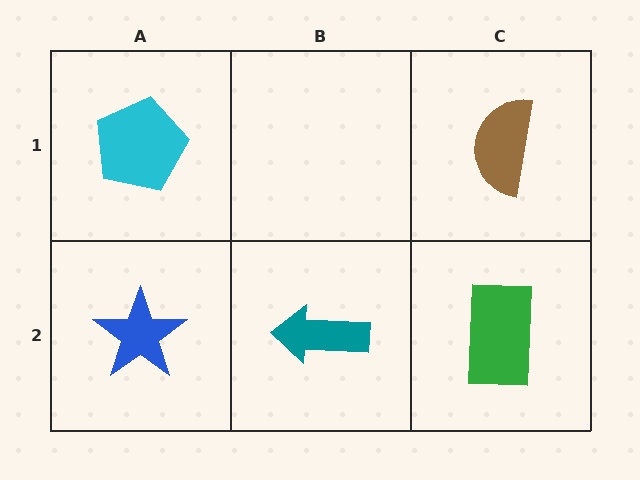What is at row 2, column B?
A teal arrow.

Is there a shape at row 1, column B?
No, that cell is empty.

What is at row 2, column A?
A blue star.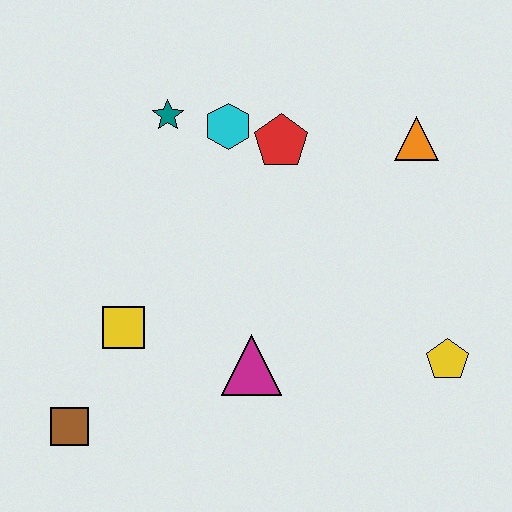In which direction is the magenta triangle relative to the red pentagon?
The magenta triangle is below the red pentagon.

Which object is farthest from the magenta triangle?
The orange triangle is farthest from the magenta triangle.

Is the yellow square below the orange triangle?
Yes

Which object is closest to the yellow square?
The brown square is closest to the yellow square.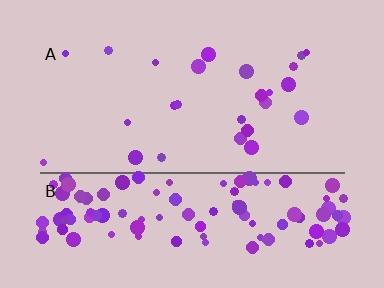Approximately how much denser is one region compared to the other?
Approximately 5.0× — region B over region A.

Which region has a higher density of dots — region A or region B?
B (the bottom).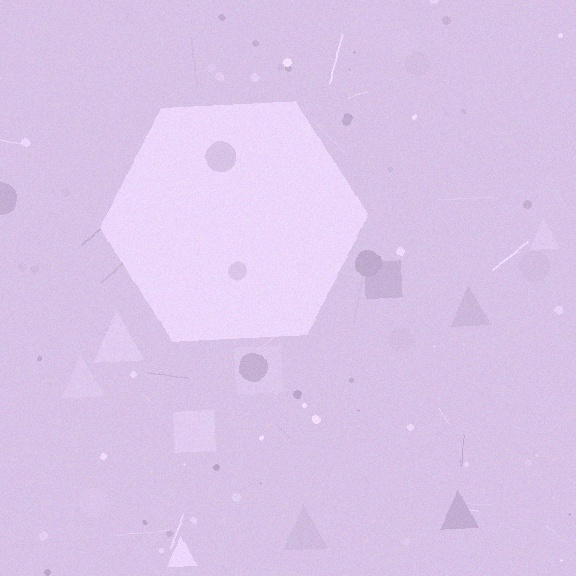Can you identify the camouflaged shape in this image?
The camouflaged shape is a hexagon.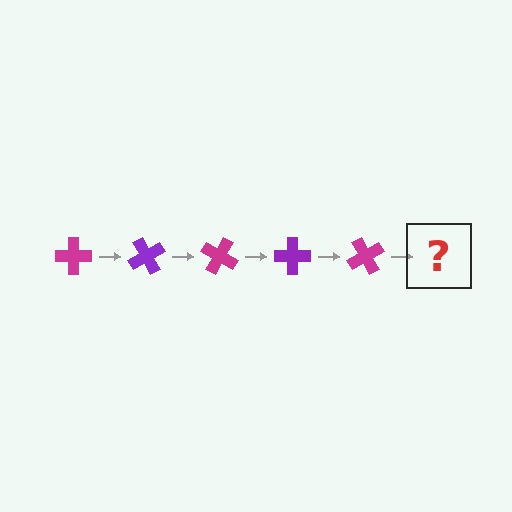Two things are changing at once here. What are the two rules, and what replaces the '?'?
The two rules are that it rotates 60 degrees each step and the color cycles through magenta and purple. The '?' should be a purple cross, rotated 300 degrees from the start.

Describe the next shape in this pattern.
It should be a purple cross, rotated 300 degrees from the start.